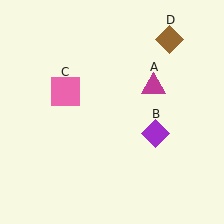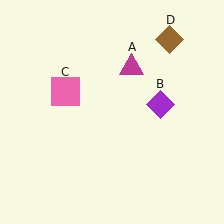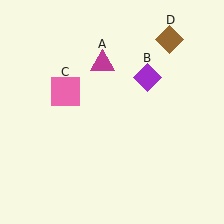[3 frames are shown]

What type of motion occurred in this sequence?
The magenta triangle (object A), purple diamond (object B) rotated counterclockwise around the center of the scene.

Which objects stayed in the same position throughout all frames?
Pink square (object C) and brown diamond (object D) remained stationary.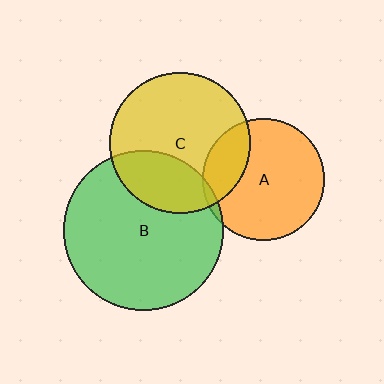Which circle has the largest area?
Circle B (green).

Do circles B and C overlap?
Yes.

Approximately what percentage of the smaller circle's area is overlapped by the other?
Approximately 30%.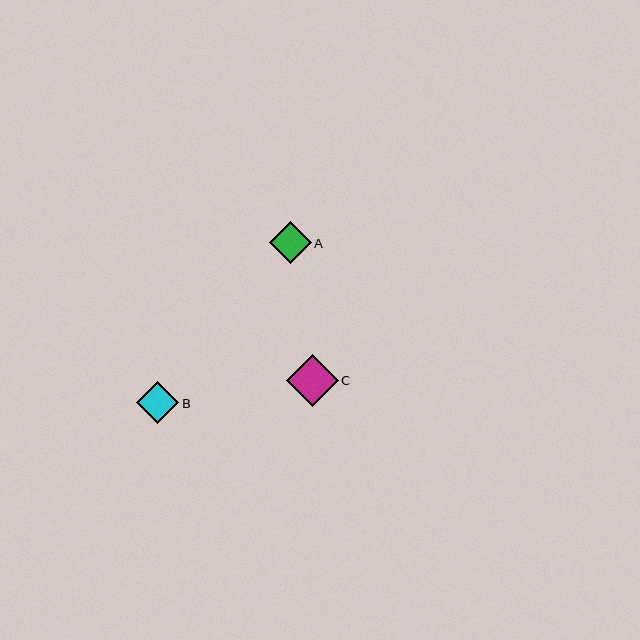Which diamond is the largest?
Diamond C is the largest with a size of approximately 52 pixels.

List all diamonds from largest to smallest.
From largest to smallest: C, B, A.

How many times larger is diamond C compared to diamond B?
Diamond C is approximately 1.2 times the size of diamond B.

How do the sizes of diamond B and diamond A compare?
Diamond B and diamond A are approximately the same size.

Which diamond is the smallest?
Diamond A is the smallest with a size of approximately 42 pixels.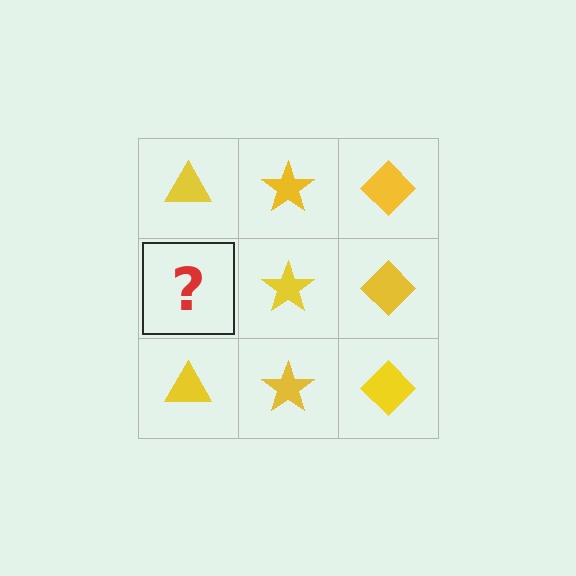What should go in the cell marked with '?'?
The missing cell should contain a yellow triangle.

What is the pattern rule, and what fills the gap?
The rule is that each column has a consistent shape. The gap should be filled with a yellow triangle.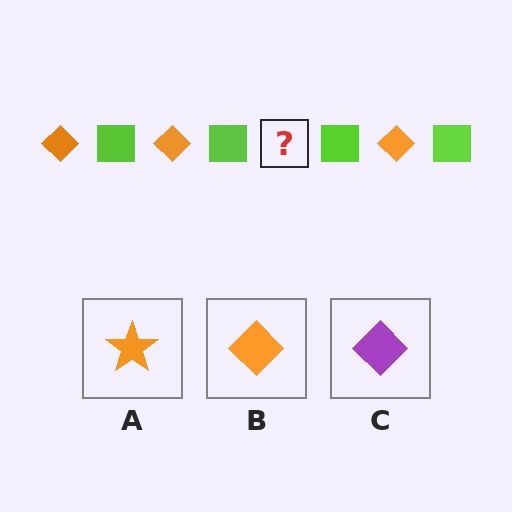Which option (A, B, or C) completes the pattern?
B.